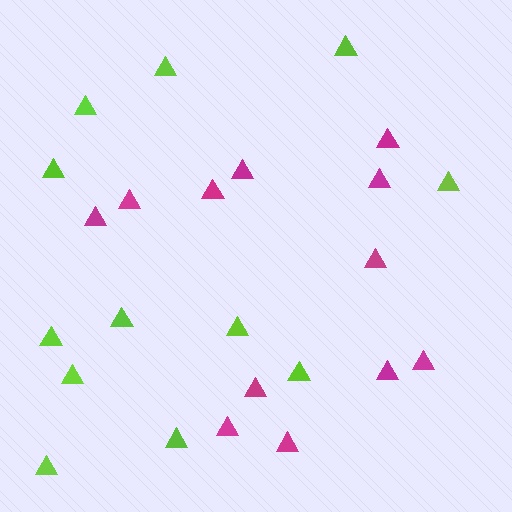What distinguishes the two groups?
There are 2 groups: one group of magenta triangles (12) and one group of lime triangles (12).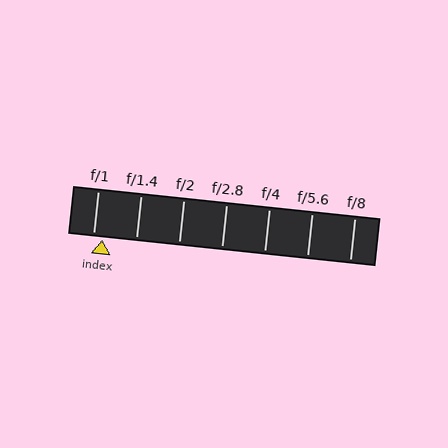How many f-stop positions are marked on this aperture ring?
There are 7 f-stop positions marked.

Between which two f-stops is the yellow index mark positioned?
The index mark is between f/1 and f/1.4.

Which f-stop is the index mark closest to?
The index mark is closest to f/1.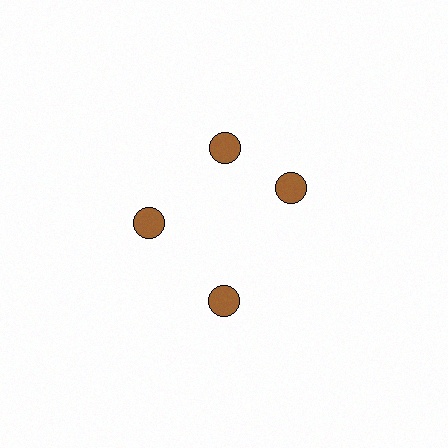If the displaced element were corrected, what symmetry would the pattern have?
It would have 4-fold rotational symmetry — the pattern would map onto itself every 90 degrees.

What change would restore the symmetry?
The symmetry would be restored by rotating it back into even spacing with its neighbors so that all 4 circles sit at equal angles and equal distance from the center.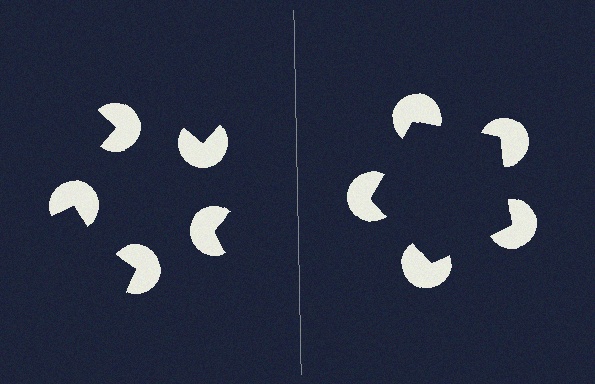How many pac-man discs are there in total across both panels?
10 — 5 on each side.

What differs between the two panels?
The pac-man discs are positioned identically on both sides; only the wedge orientations differ. On the right they align to a pentagon; on the left they are misaligned.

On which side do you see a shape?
An illusory pentagon appears on the right side. On the left side the wedge cuts are rotated, so no coherent shape forms.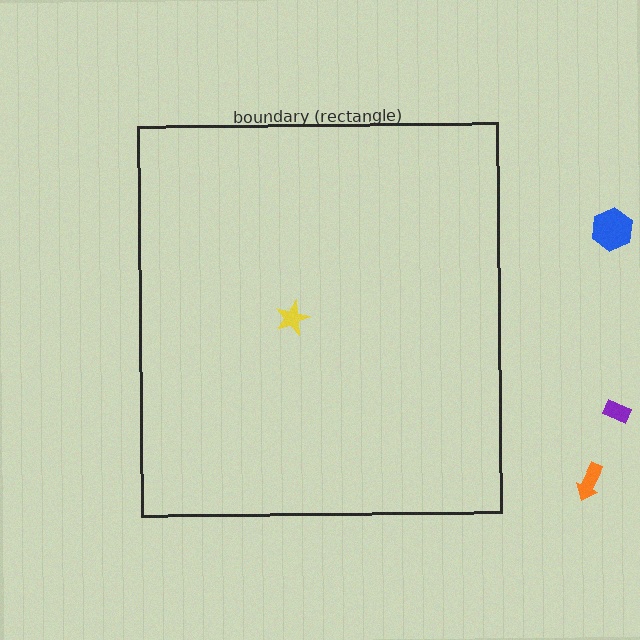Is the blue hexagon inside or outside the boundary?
Outside.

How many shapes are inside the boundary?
1 inside, 3 outside.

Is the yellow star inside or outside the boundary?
Inside.